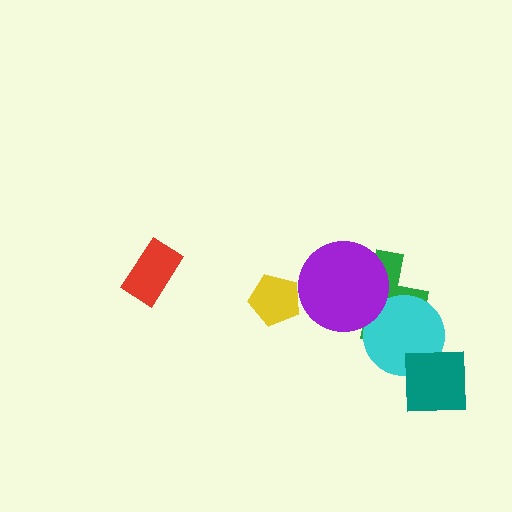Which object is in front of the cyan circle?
The teal square is in front of the cyan circle.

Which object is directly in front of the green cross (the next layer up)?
The cyan circle is directly in front of the green cross.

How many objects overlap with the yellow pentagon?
0 objects overlap with the yellow pentagon.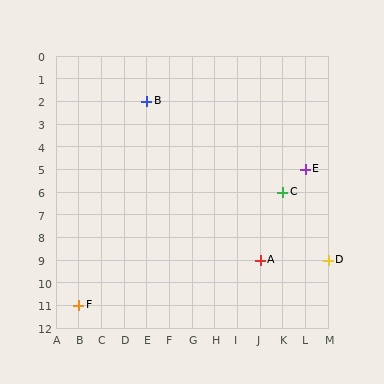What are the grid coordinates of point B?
Point B is at grid coordinates (E, 2).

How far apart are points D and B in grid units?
Points D and B are 8 columns and 7 rows apart (about 10.6 grid units diagonally).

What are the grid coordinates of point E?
Point E is at grid coordinates (L, 5).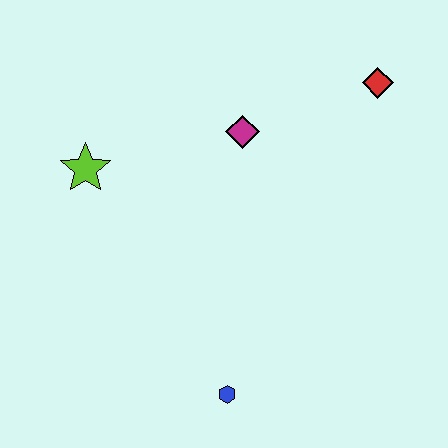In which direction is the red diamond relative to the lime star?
The red diamond is to the right of the lime star.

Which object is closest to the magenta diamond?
The red diamond is closest to the magenta diamond.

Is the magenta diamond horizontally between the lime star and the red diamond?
Yes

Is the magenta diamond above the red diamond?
No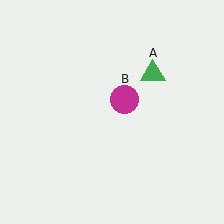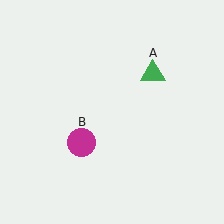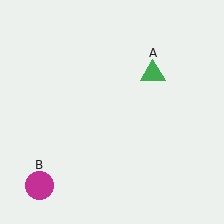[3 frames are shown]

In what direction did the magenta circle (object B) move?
The magenta circle (object B) moved down and to the left.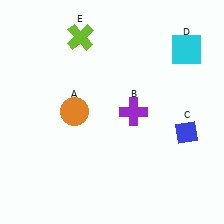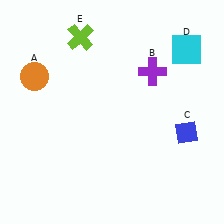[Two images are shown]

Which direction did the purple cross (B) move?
The purple cross (B) moved up.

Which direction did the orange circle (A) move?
The orange circle (A) moved left.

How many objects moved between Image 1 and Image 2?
2 objects moved between the two images.